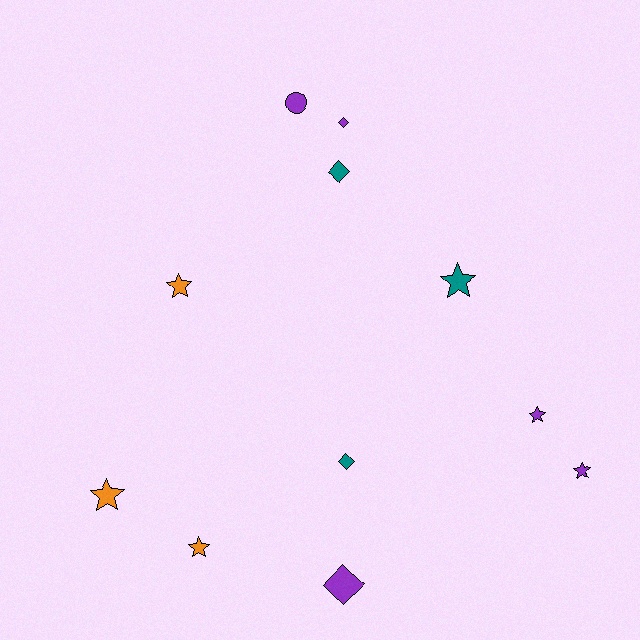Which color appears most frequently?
Purple, with 5 objects.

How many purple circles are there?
There is 1 purple circle.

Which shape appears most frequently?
Star, with 6 objects.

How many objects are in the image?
There are 11 objects.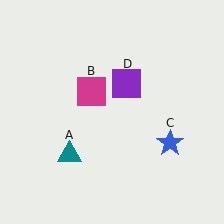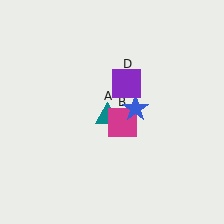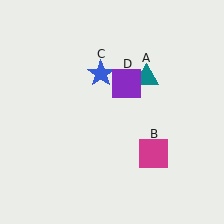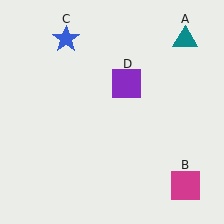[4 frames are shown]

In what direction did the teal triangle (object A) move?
The teal triangle (object A) moved up and to the right.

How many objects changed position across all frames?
3 objects changed position: teal triangle (object A), magenta square (object B), blue star (object C).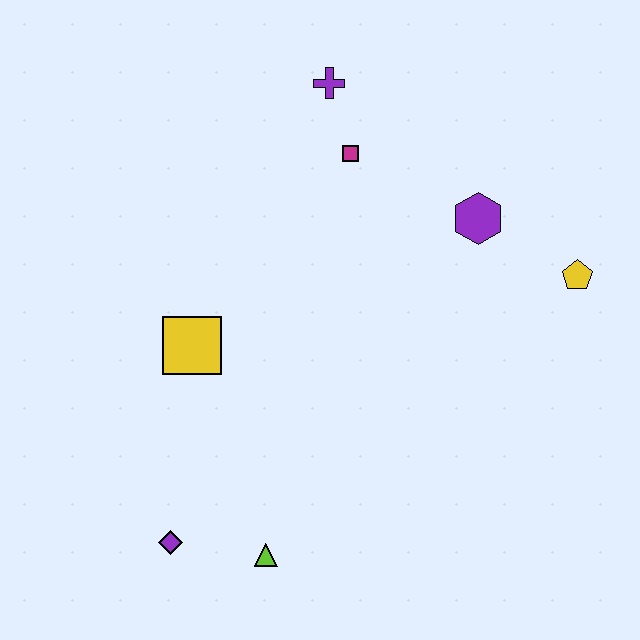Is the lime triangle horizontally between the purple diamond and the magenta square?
Yes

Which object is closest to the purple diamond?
The lime triangle is closest to the purple diamond.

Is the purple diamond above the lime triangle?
Yes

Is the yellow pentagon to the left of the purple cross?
No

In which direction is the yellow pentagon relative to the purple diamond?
The yellow pentagon is to the right of the purple diamond.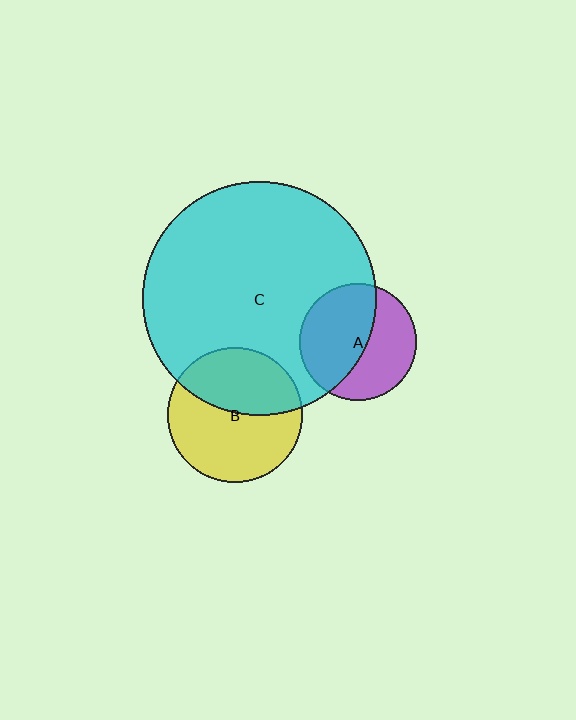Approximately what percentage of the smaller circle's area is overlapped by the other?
Approximately 55%.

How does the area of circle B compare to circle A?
Approximately 1.3 times.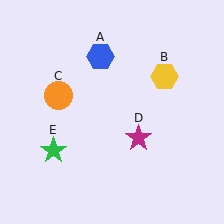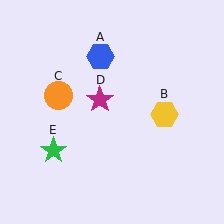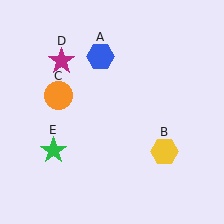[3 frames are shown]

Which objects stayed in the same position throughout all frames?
Blue hexagon (object A) and orange circle (object C) and green star (object E) remained stationary.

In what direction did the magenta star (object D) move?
The magenta star (object D) moved up and to the left.